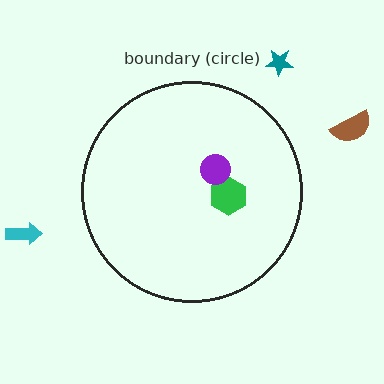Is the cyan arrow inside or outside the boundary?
Outside.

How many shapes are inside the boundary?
2 inside, 3 outside.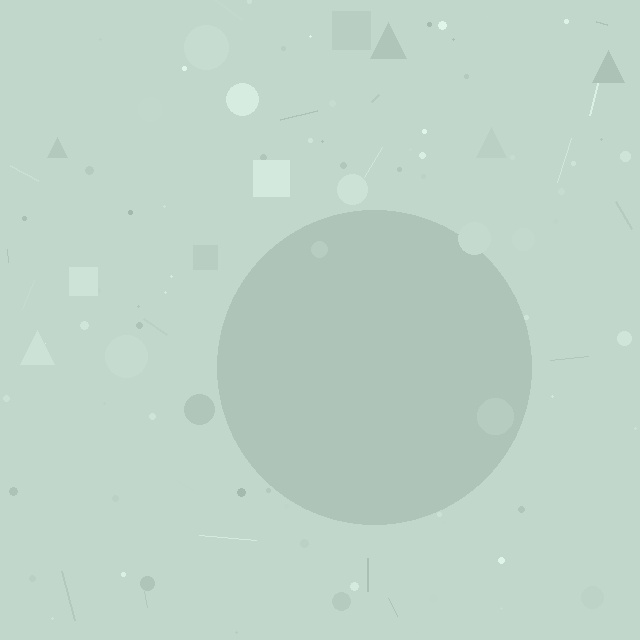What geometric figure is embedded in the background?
A circle is embedded in the background.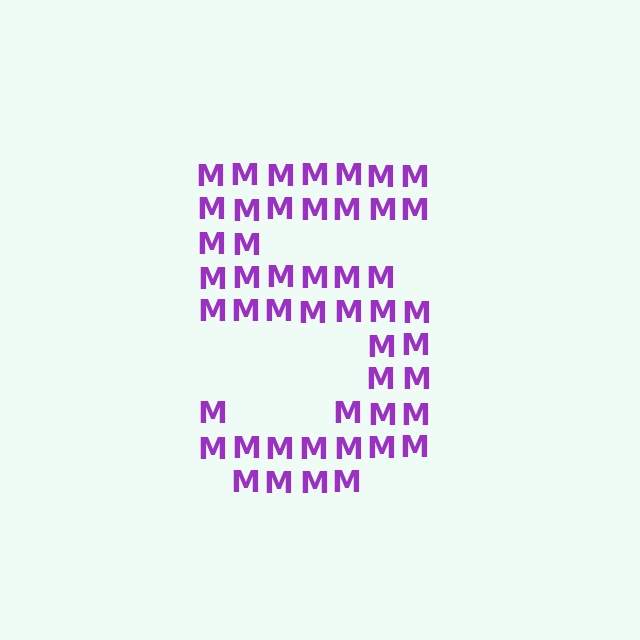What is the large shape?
The large shape is the digit 5.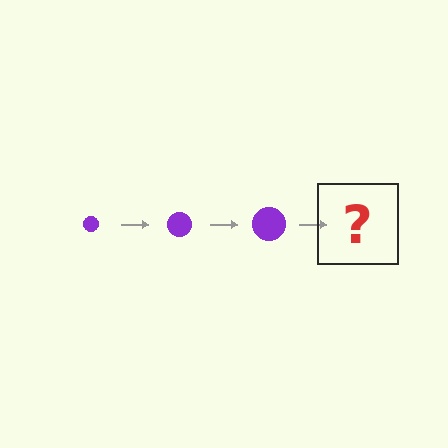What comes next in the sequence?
The next element should be a purple circle, larger than the previous one.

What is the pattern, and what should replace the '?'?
The pattern is that the circle gets progressively larger each step. The '?' should be a purple circle, larger than the previous one.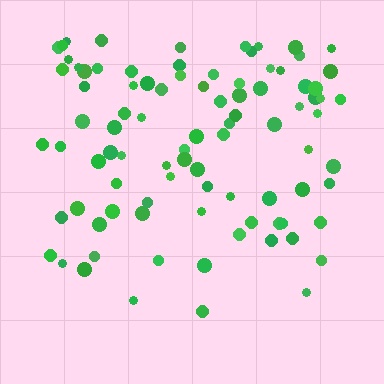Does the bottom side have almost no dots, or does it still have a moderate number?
Still a moderate number, just noticeably fewer than the top.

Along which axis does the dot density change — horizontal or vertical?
Vertical.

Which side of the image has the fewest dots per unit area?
The bottom.